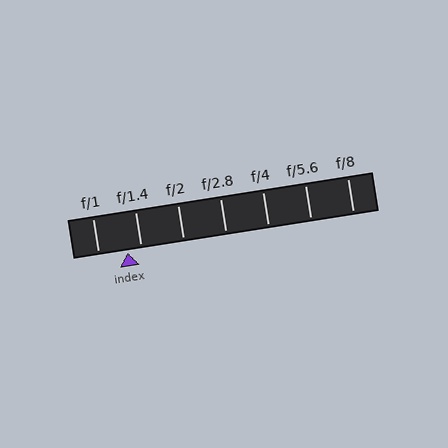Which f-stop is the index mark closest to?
The index mark is closest to f/1.4.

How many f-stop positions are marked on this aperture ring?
There are 7 f-stop positions marked.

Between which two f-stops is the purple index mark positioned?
The index mark is between f/1 and f/1.4.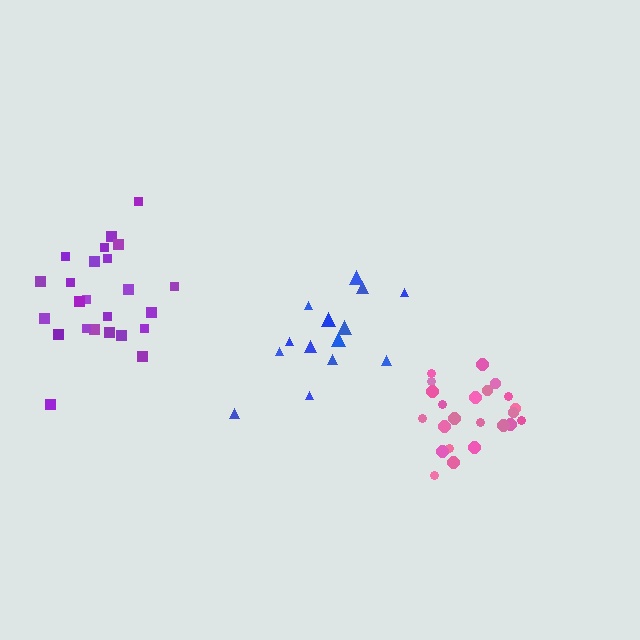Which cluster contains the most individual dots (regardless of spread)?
Purple (24).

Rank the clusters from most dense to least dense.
pink, purple, blue.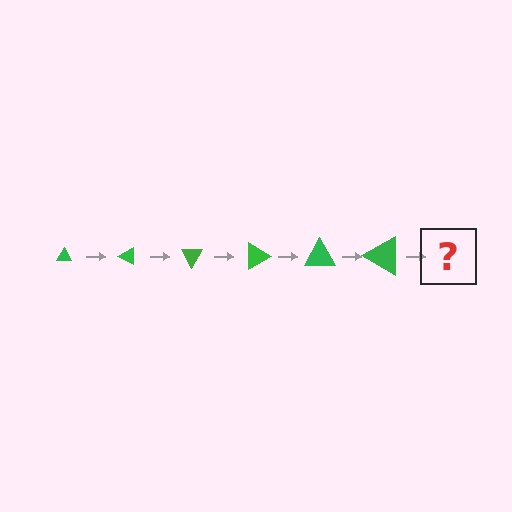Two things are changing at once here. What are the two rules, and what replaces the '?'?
The two rules are that the triangle grows larger each step and it rotates 30 degrees each step. The '?' should be a triangle, larger than the previous one and rotated 180 degrees from the start.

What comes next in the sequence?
The next element should be a triangle, larger than the previous one and rotated 180 degrees from the start.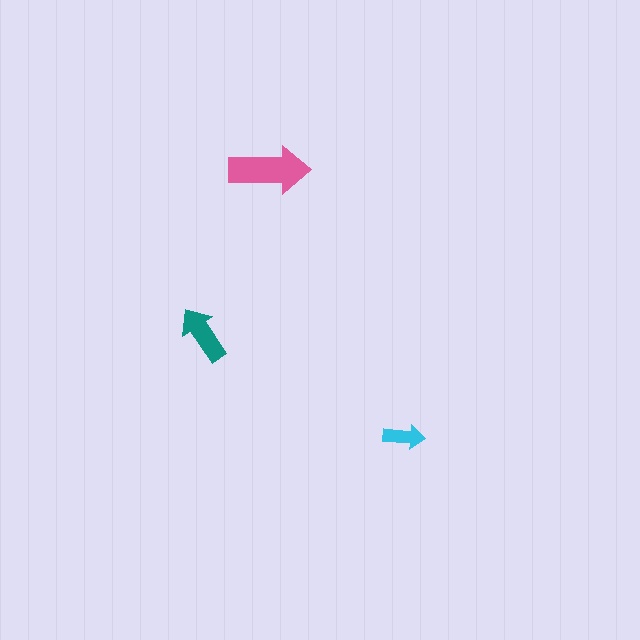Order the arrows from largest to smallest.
the pink one, the teal one, the cyan one.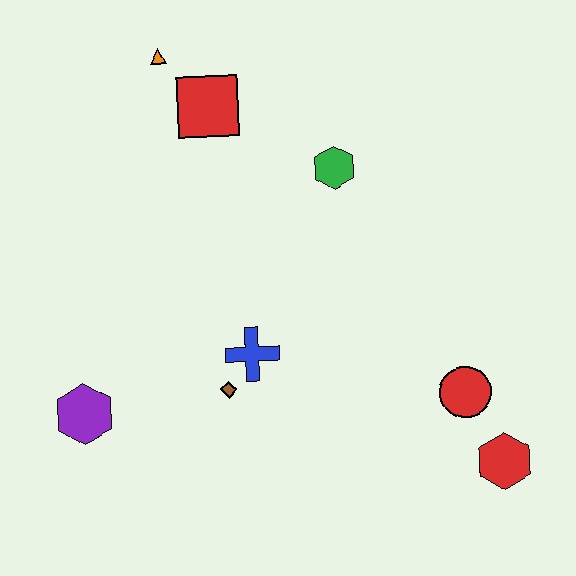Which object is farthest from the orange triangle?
The red hexagon is farthest from the orange triangle.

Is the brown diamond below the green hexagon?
Yes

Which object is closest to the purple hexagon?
The brown diamond is closest to the purple hexagon.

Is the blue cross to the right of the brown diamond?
Yes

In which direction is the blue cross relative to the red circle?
The blue cross is to the left of the red circle.